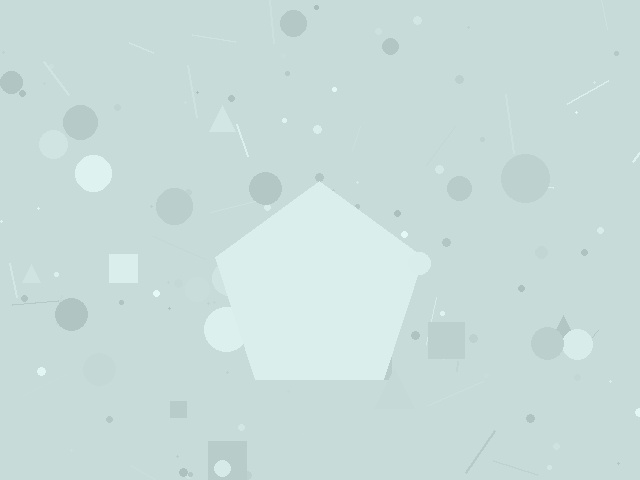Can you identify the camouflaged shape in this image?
The camouflaged shape is a pentagon.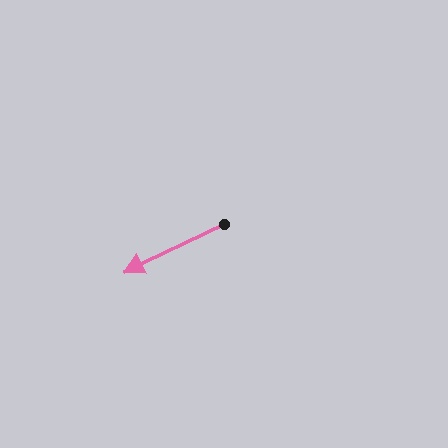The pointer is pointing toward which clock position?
Roughly 8 o'clock.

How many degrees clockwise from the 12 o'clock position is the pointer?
Approximately 244 degrees.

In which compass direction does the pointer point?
Southwest.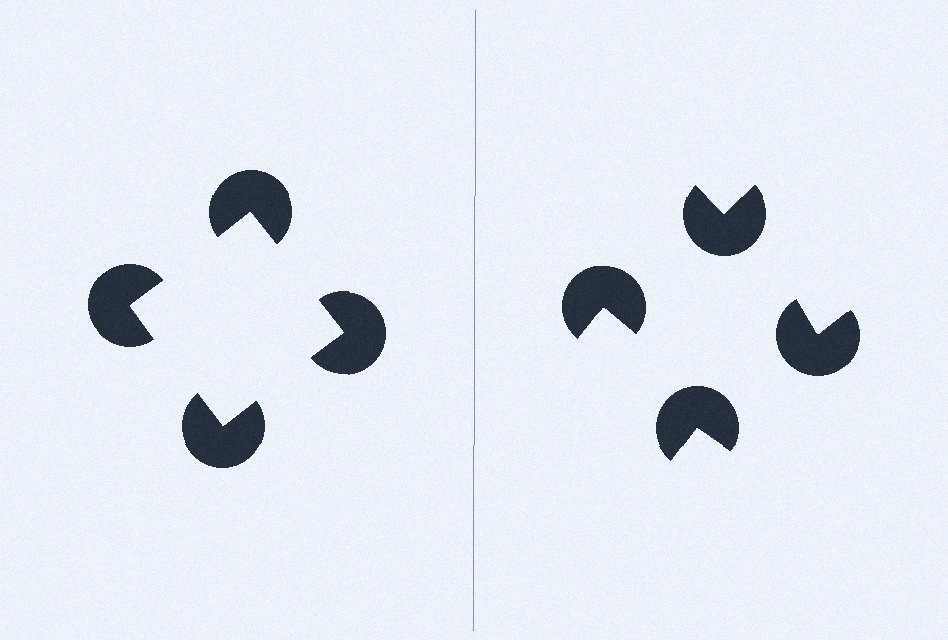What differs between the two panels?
The pac-man discs are positioned identically on both sides; only the wedge orientations differ. On the left they align to a square; on the right they are misaligned.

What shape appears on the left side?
An illusory square.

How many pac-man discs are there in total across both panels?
8 — 4 on each side.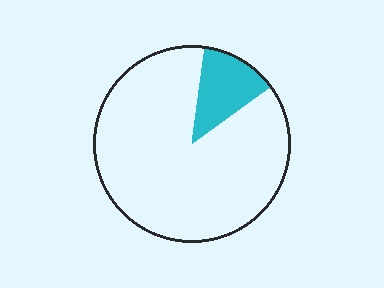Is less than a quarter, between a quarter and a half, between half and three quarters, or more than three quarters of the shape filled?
Less than a quarter.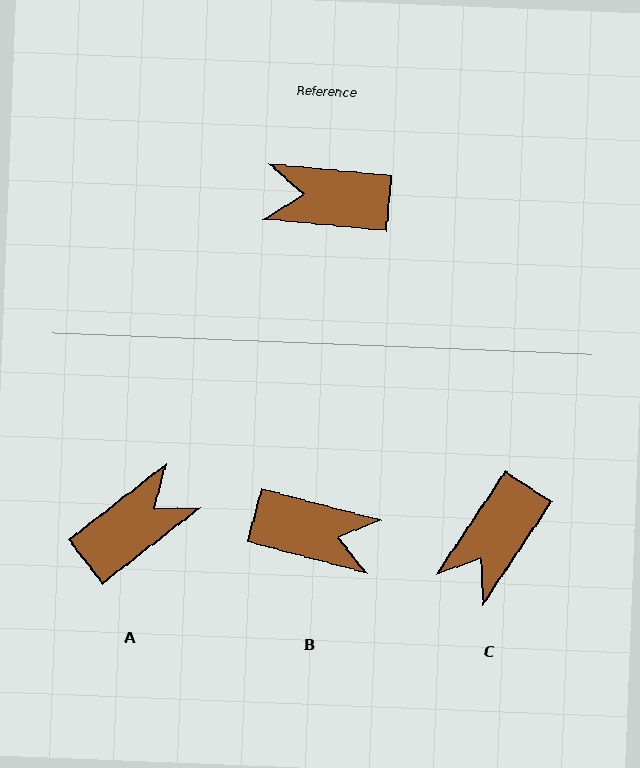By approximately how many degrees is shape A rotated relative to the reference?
Approximately 136 degrees clockwise.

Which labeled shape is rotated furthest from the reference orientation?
B, about 171 degrees away.